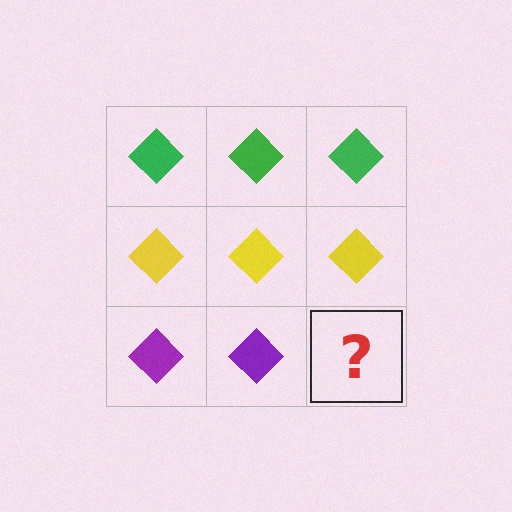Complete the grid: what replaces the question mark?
The question mark should be replaced with a purple diamond.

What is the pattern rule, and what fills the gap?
The rule is that each row has a consistent color. The gap should be filled with a purple diamond.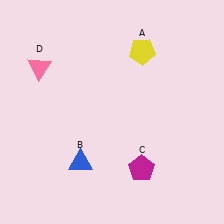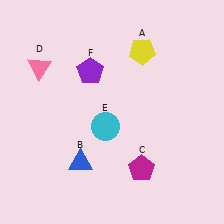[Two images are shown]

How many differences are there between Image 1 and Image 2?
There are 2 differences between the two images.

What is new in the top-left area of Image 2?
A purple pentagon (F) was added in the top-left area of Image 2.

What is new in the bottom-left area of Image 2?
A cyan circle (E) was added in the bottom-left area of Image 2.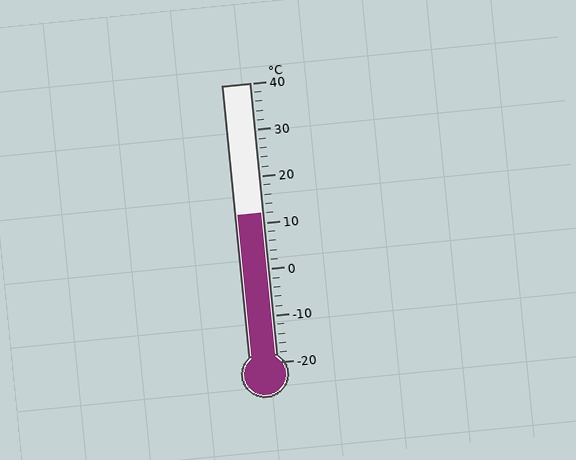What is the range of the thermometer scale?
The thermometer scale ranges from -20°C to 40°C.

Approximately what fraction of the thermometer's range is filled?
The thermometer is filled to approximately 55% of its range.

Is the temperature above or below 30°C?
The temperature is below 30°C.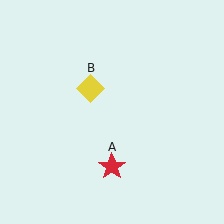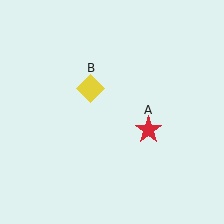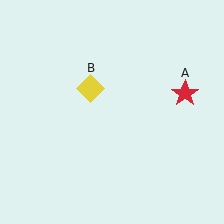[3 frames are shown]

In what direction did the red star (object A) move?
The red star (object A) moved up and to the right.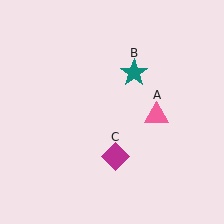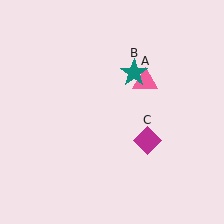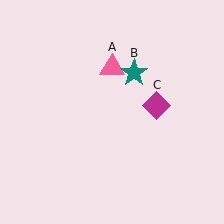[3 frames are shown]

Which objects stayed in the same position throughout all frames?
Teal star (object B) remained stationary.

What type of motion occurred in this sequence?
The pink triangle (object A), magenta diamond (object C) rotated counterclockwise around the center of the scene.